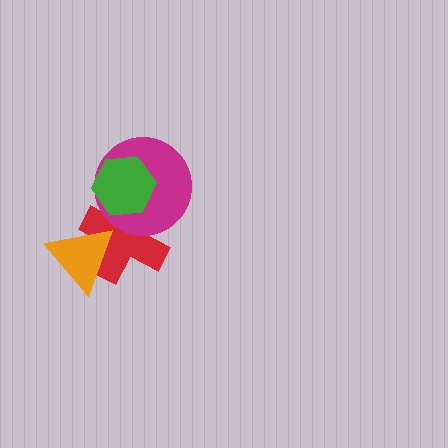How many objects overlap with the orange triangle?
1 object overlaps with the orange triangle.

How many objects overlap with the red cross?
3 objects overlap with the red cross.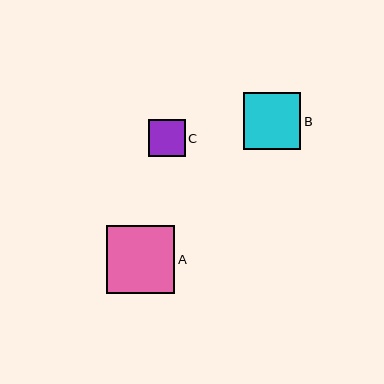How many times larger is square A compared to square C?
Square A is approximately 1.9 times the size of square C.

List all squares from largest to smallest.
From largest to smallest: A, B, C.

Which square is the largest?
Square A is the largest with a size of approximately 68 pixels.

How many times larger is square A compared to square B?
Square A is approximately 1.2 times the size of square B.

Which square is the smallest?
Square C is the smallest with a size of approximately 37 pixels.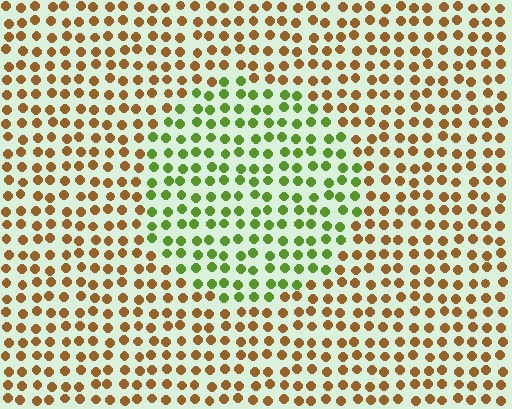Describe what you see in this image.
The image is filled with small brown elements in a uniform arrangement. A circle-shaped region is visible where the elements are tinted to a slightly different hue, forming a subtle color boundary.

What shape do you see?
I see a circle.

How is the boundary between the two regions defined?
The boundary is defined purely by a slight shift in hue (about 66 degrees). Spacing, size, and orientation are identical on both sides.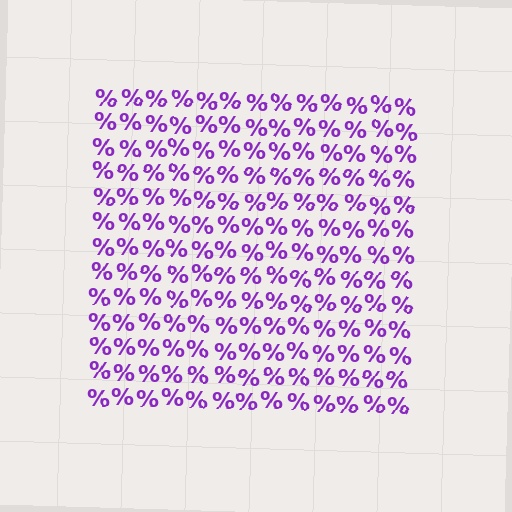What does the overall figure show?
The overall figure shows a square.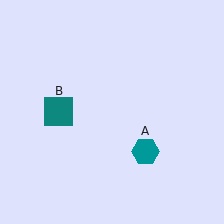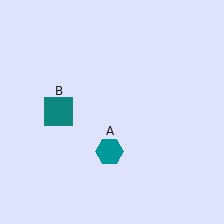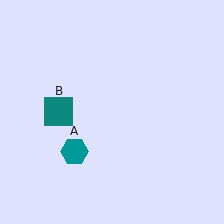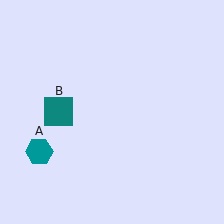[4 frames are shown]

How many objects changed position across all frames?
1 object changed position: teal hexagon (object A).